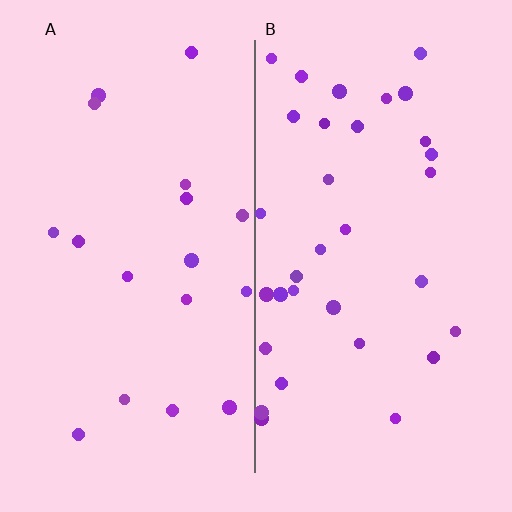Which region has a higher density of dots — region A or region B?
B (the right).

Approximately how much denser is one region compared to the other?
Approximately 1.9× — region B over region A.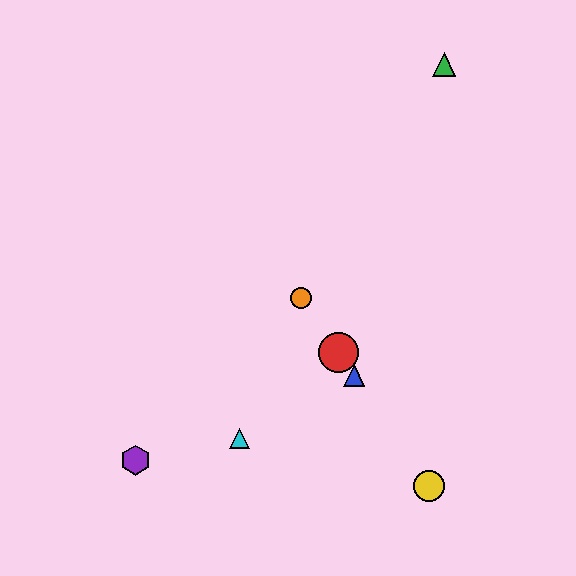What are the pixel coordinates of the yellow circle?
The yellow circle is at (429, 486).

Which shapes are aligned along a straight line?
The red circle, the blue triangle, the yellow circle, the orange circle are aligned along a straight line.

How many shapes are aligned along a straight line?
4 shapes (the red circle, the blue triangle, the yellow circle, the orange circle) are aligned along a straight line.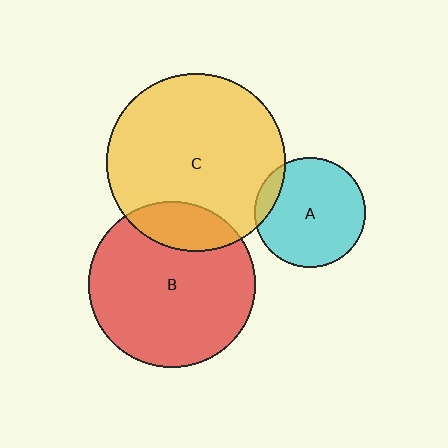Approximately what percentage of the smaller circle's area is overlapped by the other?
Approximately 10%.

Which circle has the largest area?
Circle C (yellow).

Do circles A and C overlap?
Yes.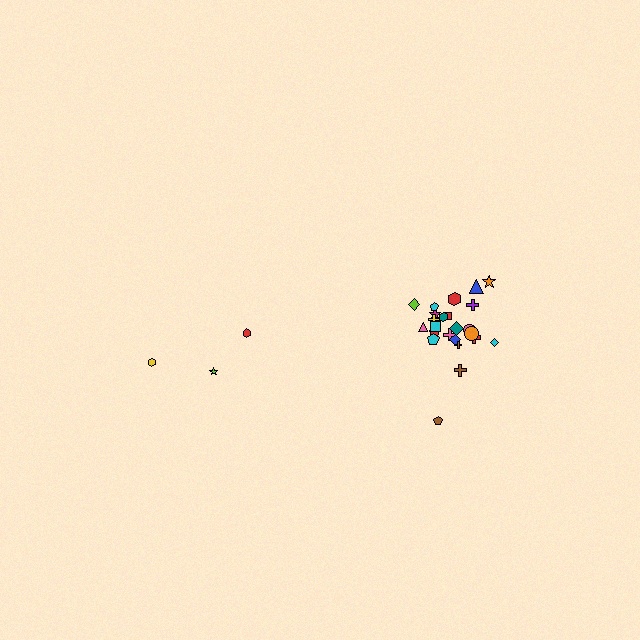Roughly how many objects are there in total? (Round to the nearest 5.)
Roughly 30 objects in total.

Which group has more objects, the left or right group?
The right group.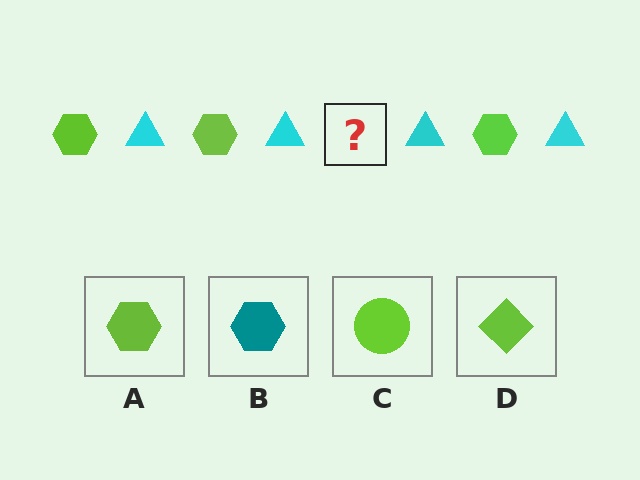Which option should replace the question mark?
Option A.